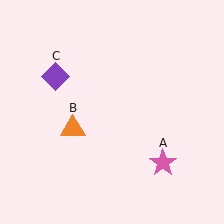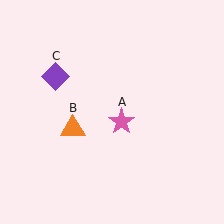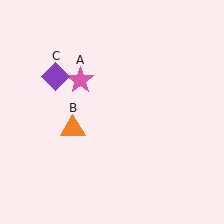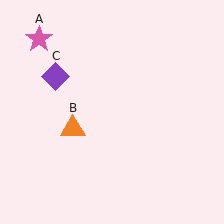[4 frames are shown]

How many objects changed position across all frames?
1 object changed position: pink star (object A).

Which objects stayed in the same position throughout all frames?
Orange triangle (object B) and purple diamond (object C) remained stationary.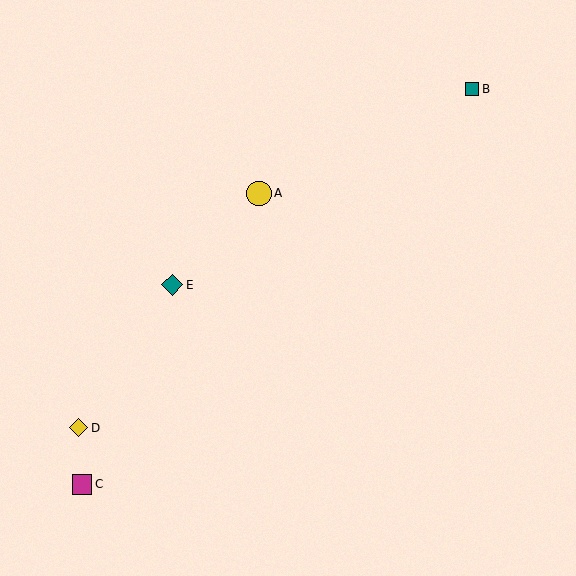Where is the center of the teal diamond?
The center of the teal diamond is at (172, 285).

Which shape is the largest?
The yellow circle (labeled A) is the largest.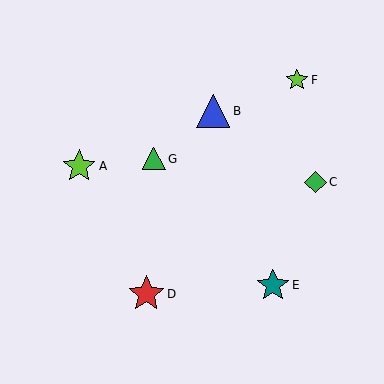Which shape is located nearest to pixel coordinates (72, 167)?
The lime star (labeled A) at (79, 166) is nearest to that location.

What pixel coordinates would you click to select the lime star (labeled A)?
Click at (79, 166) to select the lime star A.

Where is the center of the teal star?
The center of the teal star is at (273, 285).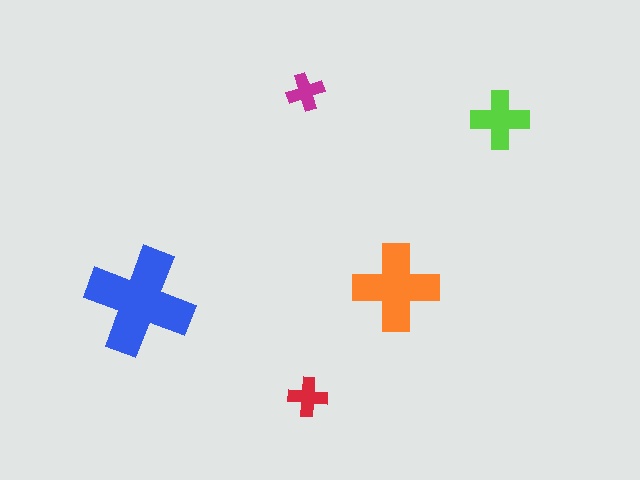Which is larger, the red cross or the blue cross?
The blue one.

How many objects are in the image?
There are 5 objects in the image.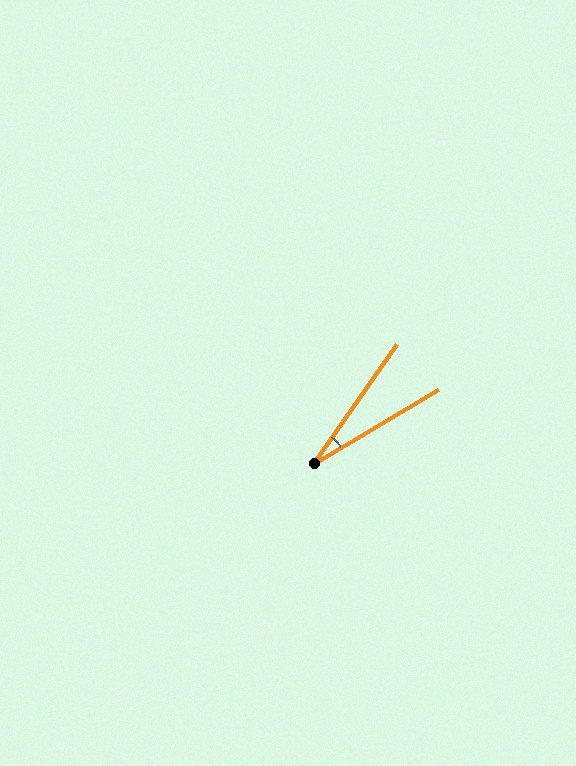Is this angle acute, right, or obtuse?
It is acute.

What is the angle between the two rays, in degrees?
Approximately 24 degrees.